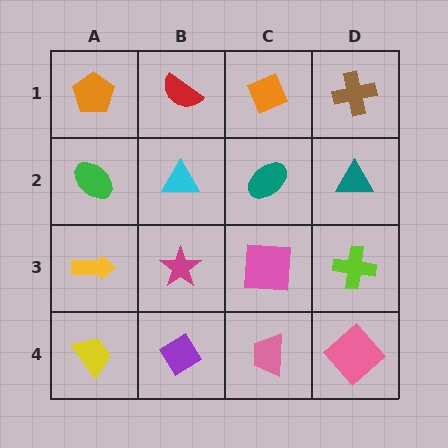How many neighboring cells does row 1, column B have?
3.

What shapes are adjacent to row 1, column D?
A teal triangle (row 2, column D), an orange diamond (row 1, column C).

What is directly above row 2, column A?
An orange pentagon.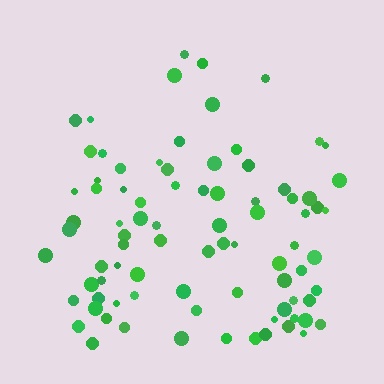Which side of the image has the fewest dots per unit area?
The top.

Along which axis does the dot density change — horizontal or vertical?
Vertical.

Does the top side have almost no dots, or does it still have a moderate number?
Still a moderate number, just noticeably fewer than the bottom.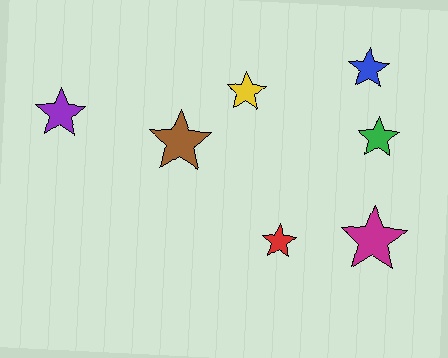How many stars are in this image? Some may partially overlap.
There are 7 stars.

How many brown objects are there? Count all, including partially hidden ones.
There is 1 brown object.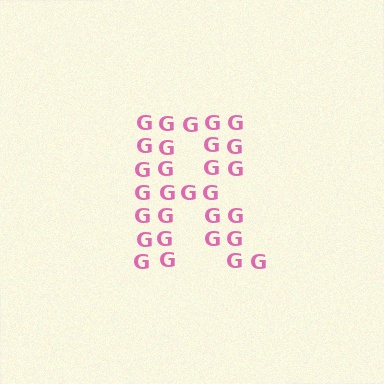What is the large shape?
The large shape is the letter R.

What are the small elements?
The small elements are letter G's.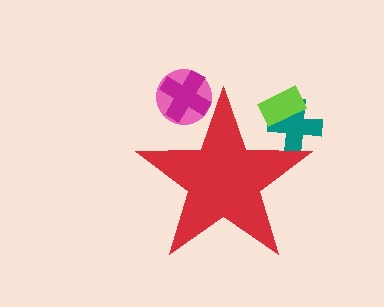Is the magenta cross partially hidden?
Yes, the magenta cross is partially hidden behind the red star.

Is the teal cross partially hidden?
Yes, the teal cross is partially hidden behind the red star.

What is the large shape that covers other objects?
A red star.